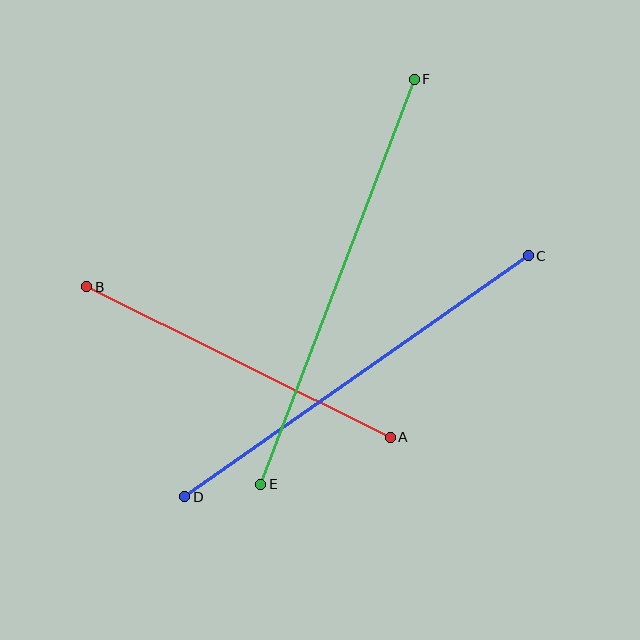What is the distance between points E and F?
The distance is approximately 434 pixels.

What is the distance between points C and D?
The distance is approximately 420 pixels.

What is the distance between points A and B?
The distance is approximately 339 pixels.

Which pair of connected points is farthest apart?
Points E and F are farthest apart.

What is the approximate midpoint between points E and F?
The midpoint is at approximately (338, 282) pixels.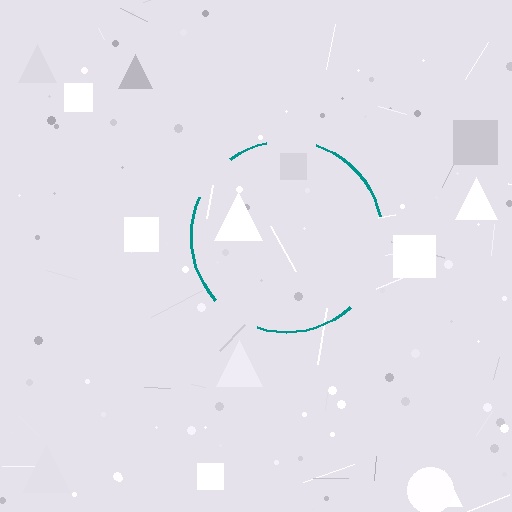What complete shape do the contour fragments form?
The contour fragments form a circle.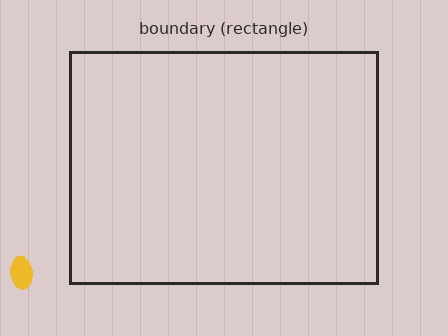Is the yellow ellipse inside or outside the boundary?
Outside.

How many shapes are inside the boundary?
0 inside, 1 outside.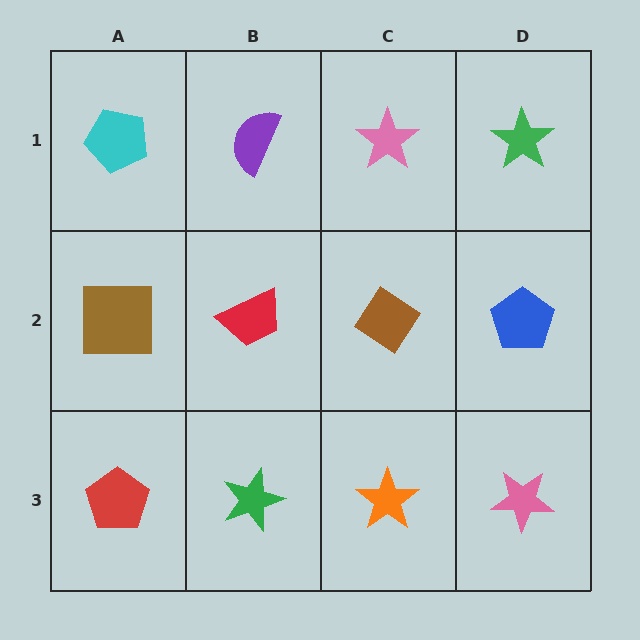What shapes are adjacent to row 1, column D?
A blue pentagon (row 2, column D), a pink star (row 1, column C).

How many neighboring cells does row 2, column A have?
3.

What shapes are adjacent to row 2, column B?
A purple semicircle (row 1, column B), a green star (row 3, column B), a brown square (row 2, column A), a brown diamond (row 2, column C).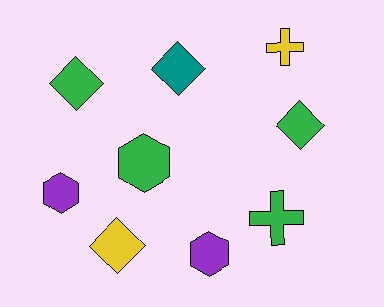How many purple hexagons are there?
There are 2 purple hexagons.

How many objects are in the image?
There are 9 objects.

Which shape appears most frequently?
Diamond, with 4 objects.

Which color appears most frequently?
Green, with 4 objects.